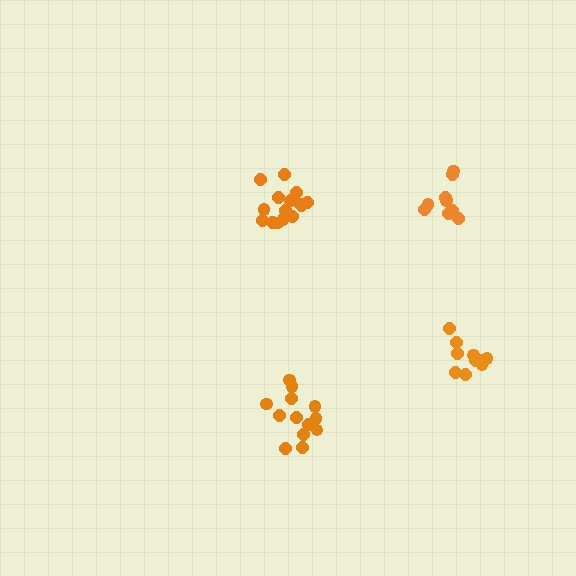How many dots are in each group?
Group 1: 10 dots, Group 2: 13 dots, Group 3: 15 dots, Group 4: 10 dots (48 total).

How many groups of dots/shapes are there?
There are 4 groups.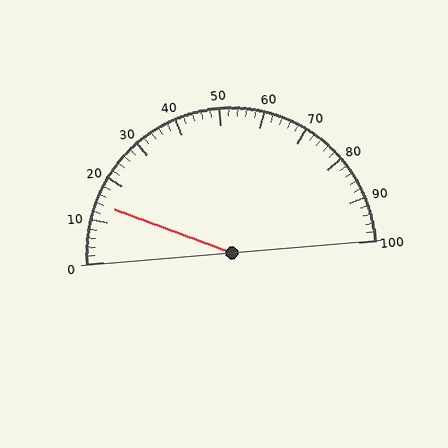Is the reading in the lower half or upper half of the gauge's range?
The reading is in the lower half of the range (0 to 100).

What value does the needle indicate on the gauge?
The needle indicates approximately 14.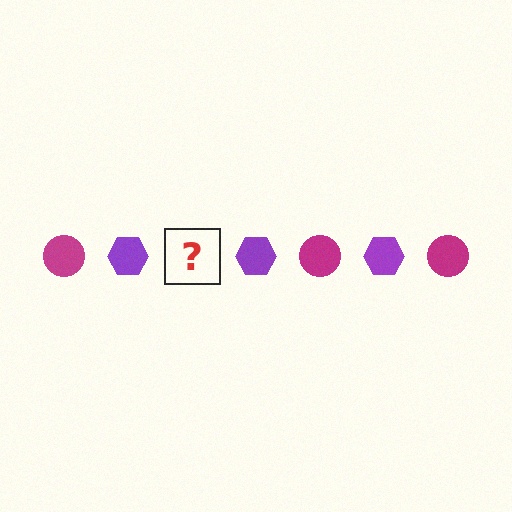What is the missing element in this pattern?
The missing element is a magenta circle.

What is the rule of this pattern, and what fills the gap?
The rule is that the pattern alternates between magenta circle and purple hexagon. The gap should be filled with a magenta circle.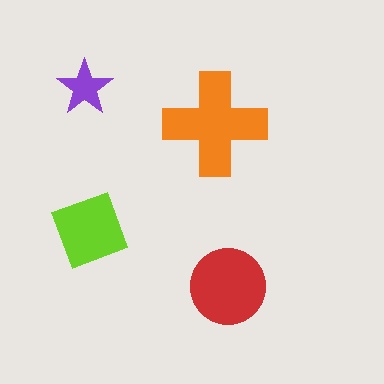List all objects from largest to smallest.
The orange cross, the red circle, the lime diamond, the purple star.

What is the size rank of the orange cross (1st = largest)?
1st.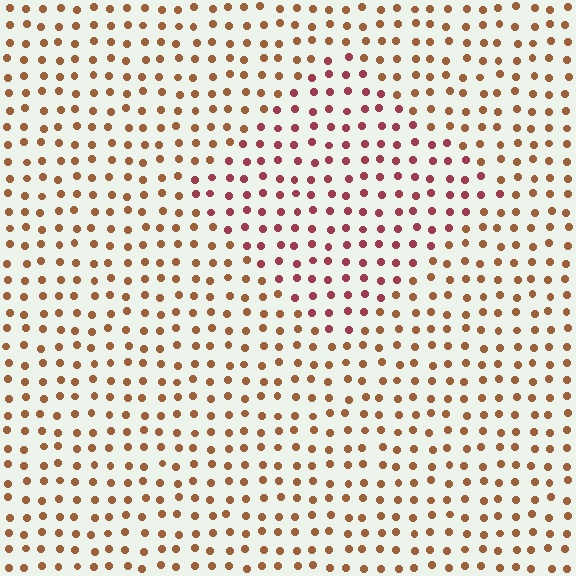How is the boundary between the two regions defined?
The boundary is defined purely by a slight shift in hue (about 34 degrees). Spacing, size, and orientation are identical on both sides.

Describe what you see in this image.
The image is filled with small brown elements in a uniform arrangement. A diamond-shaped region is visible where the elements are tinted to a slightly different hue, forming a subtle color boundary.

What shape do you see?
I see a diamond.